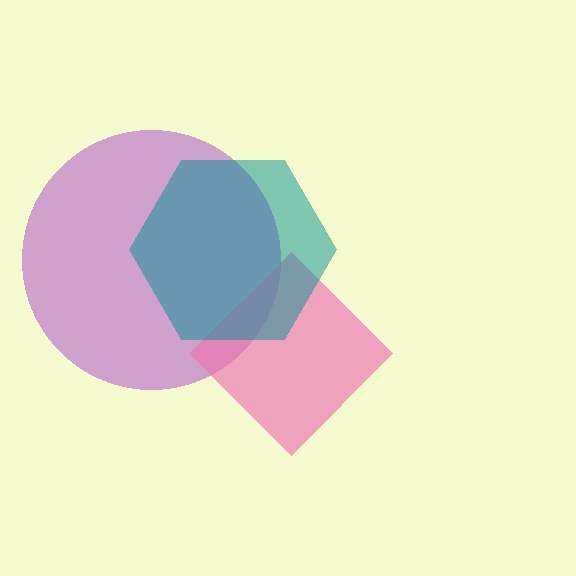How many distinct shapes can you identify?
There are 3 distinct shapes: a purple circle, a pink diamond, a teal hexagon.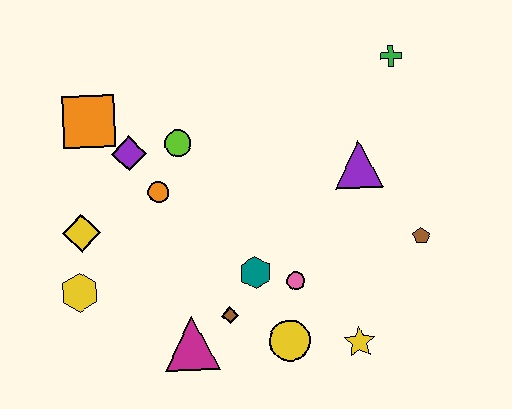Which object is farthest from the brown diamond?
The green cross is farthest from the brown diamond.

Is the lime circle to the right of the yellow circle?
No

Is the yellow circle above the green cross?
No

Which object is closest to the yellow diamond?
The yellow hexagon is closest to the yellow diamond.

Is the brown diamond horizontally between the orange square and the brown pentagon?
Yes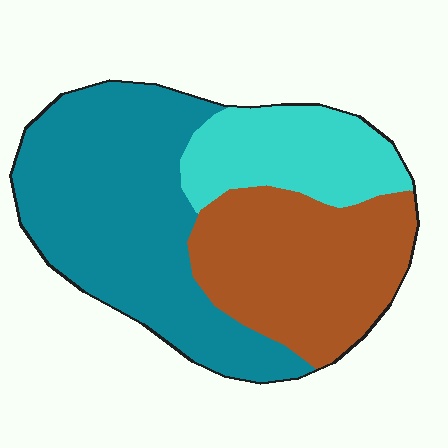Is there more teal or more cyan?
Teal.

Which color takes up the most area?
Teal, at roughly 45%.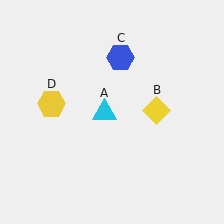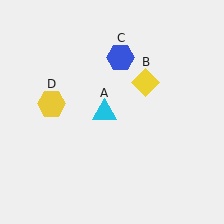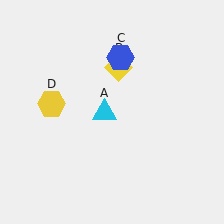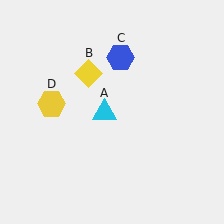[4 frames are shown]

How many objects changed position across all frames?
1 object changed position: yellow diamond (object B).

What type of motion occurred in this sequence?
The yellow diamond (object B) rotated counterclockwise around the center of the scene.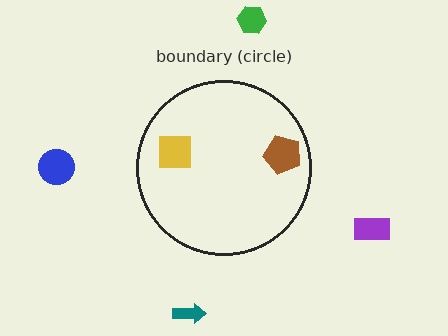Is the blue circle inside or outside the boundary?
Outside.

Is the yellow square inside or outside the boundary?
Inside.